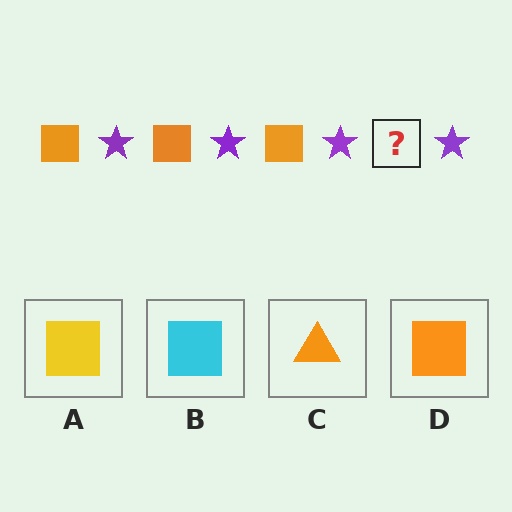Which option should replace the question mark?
Option D.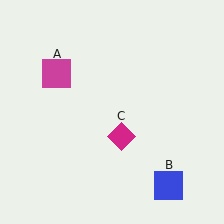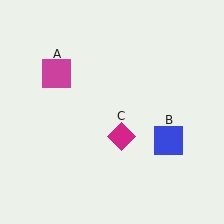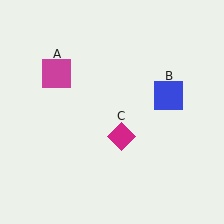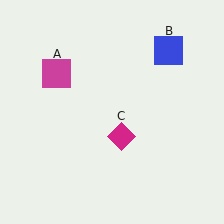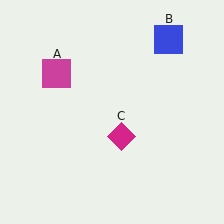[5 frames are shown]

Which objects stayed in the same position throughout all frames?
Magenta square (object A) and magenta diamond (object C) remained stationary.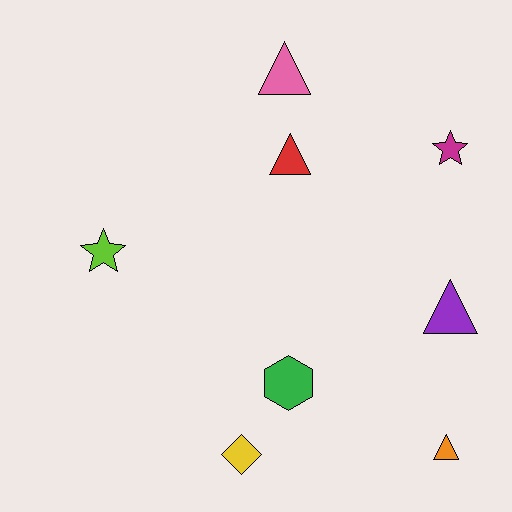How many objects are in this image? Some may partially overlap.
There are 8 objects.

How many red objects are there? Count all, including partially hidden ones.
There is 1 red object.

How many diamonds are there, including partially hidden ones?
There is 1 diamond.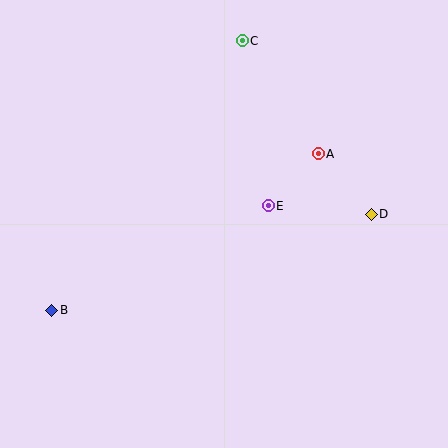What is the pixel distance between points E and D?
The distance between E and D is 104 pixels.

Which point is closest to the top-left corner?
Point C is closest to the top-left corner.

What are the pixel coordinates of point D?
Point D is at (371, 214).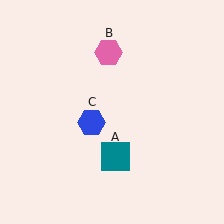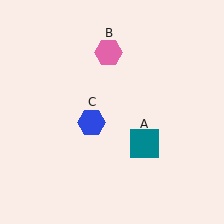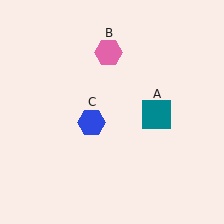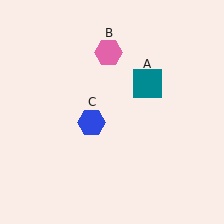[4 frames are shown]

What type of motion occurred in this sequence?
The teal square (object A) rotated counterclockwise around the center of the scene.